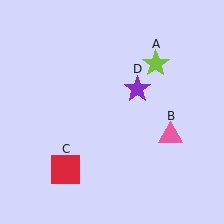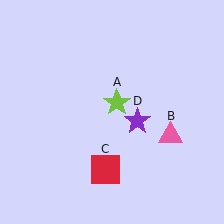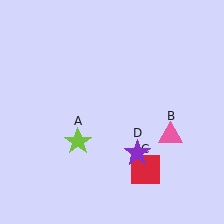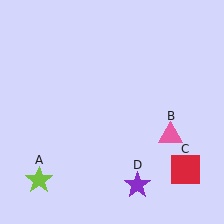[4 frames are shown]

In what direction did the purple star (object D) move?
The purple star (object D) moved down.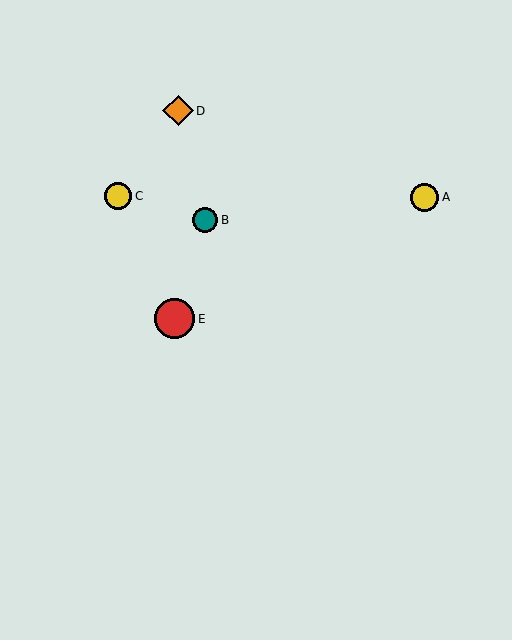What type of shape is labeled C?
Shape C is a yellow circle.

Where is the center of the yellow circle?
The center of the yellow circle is at (425, 197).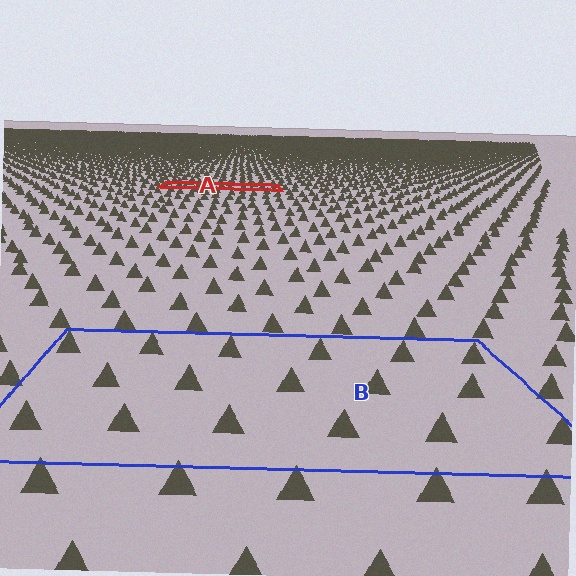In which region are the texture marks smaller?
The texture marks are smaller in region A, because it is farther away.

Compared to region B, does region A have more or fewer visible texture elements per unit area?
Region A has more texture elements per unit area — they are packed more densely because it is farther away.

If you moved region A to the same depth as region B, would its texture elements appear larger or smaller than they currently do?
They would appear larger. At a closer depth, the same texture elements are projected at a bigger on-screen size.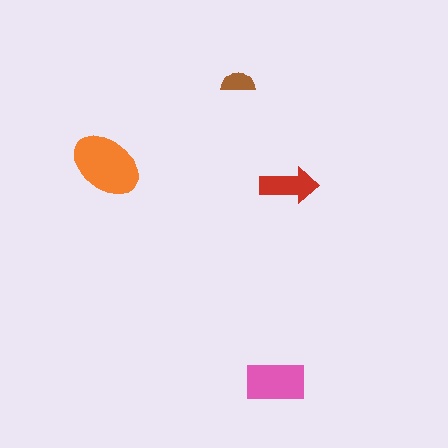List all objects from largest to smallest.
The orange ellipse, the pink rectangle, the red arrow, the brown semicircle.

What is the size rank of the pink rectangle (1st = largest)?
2nd.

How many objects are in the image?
There are 4 objects in the image.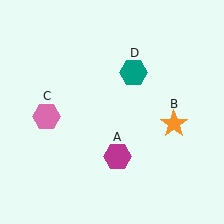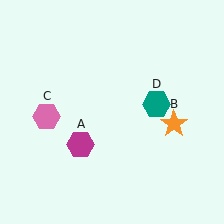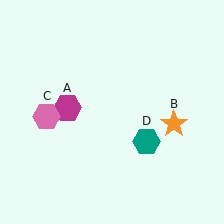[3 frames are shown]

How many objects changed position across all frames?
2 objects changed position: magenta hexagon (object A), teal hexagon (object D).